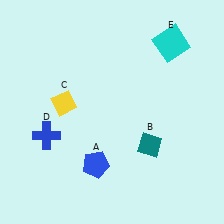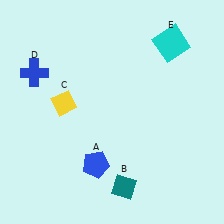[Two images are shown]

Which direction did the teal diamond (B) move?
The teal diamond (B) moved down.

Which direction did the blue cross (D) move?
The blue cross (D) moved up.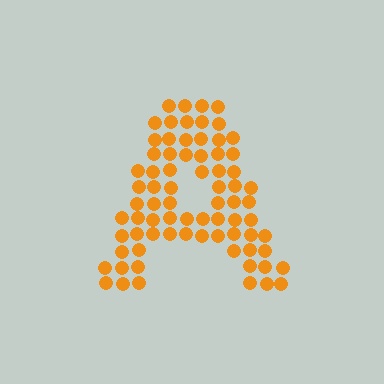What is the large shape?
The large shape is the letter A.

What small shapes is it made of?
It is made of small circles.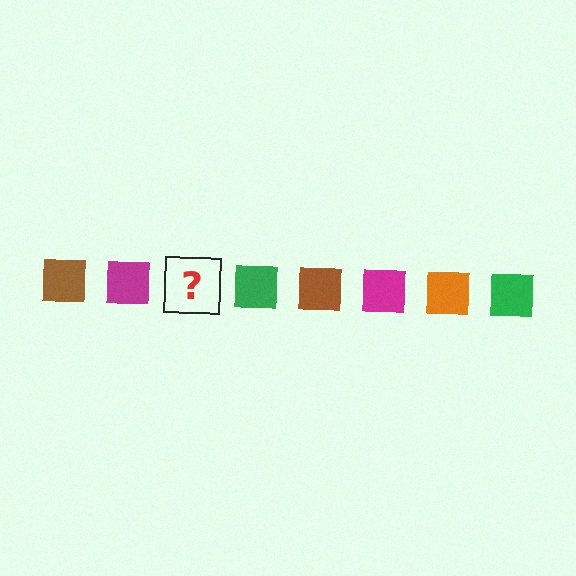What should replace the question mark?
The question mark should be replaced with an orange square.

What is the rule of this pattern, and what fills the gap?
The rule is that the pattern cycles through brown, magenta, orange, green squares. The gap should be filled with an orange square.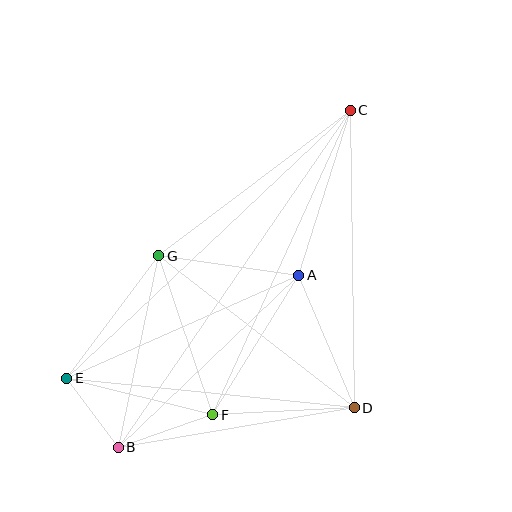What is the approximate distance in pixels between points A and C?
The distance between A and C is approximately 173 pixels.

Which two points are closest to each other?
Points B and E are closest to each other.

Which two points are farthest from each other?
Points B and C are farthest from each other.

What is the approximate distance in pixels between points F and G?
The distance between F and G is approximately 168 pixels.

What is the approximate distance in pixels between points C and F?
The distance between C and F is approximately 334 pixels.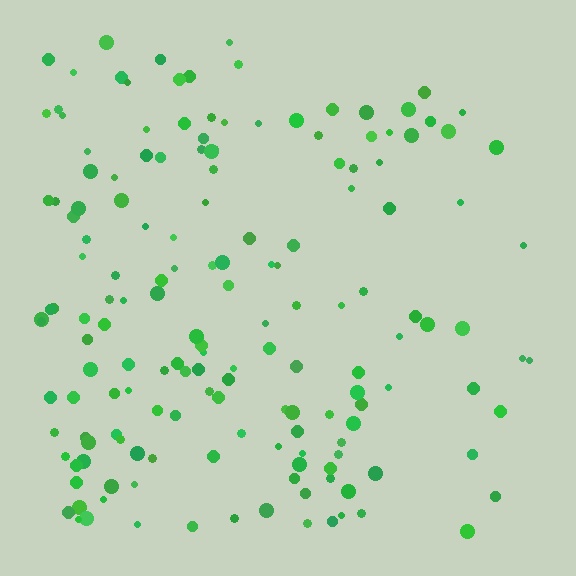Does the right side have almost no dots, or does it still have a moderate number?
Still a moderate number, just noticeably fewer than the left.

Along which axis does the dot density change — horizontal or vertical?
Horizontal.